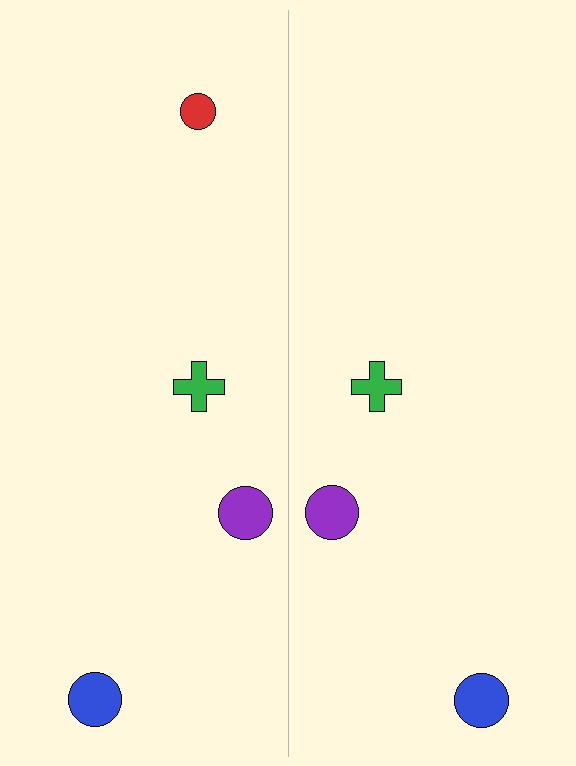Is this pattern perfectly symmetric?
No, the pattern is not perfectly symmetric. A red circle is missing from the right side.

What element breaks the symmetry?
A red circle is missing from the right side.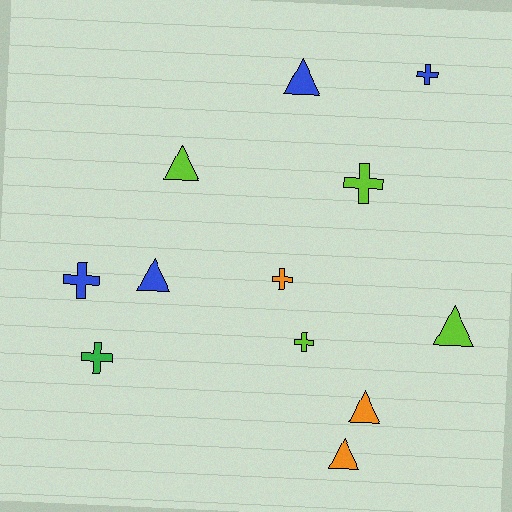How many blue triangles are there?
There are 2 blue triangles.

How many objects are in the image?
There are 12 objects.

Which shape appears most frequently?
Triangle, with 6 objects.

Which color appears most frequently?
Lime, with 4 objects.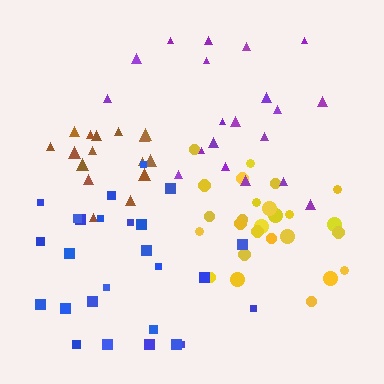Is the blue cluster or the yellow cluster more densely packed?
Yellow.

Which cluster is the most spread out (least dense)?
Blue.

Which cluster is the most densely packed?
Brown.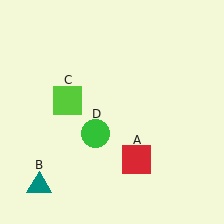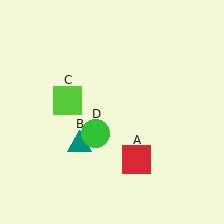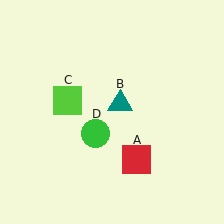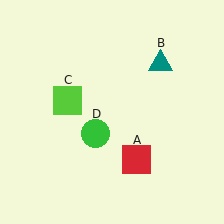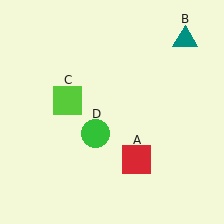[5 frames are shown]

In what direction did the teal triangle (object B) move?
The teal triangle (object B) moved up and to the right.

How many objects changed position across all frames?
1 object changed position: teal triangle (object B).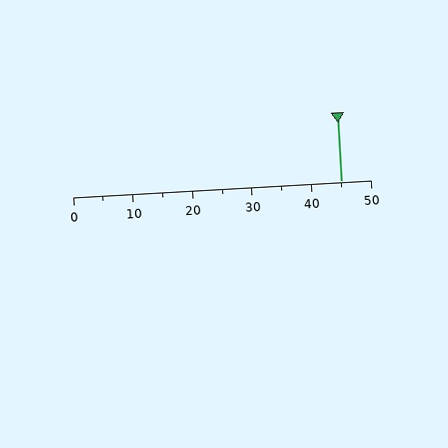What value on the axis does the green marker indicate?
The marker indicates approximately 45.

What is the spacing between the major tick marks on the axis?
The major ticks are spaced 10 apart.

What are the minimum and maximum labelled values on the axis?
The axis runs from 0 to 50.